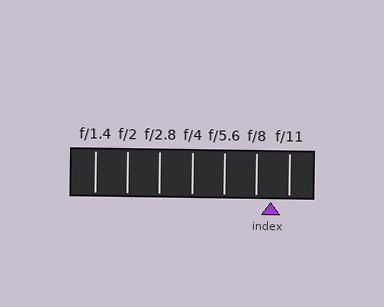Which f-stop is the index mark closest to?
The index mark is closest to f/8.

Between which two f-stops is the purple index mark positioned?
The index mark is between f/8 and f/11.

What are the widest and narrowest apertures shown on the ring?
The widest aperture shown is f/1.4 and the narrowest is f/11.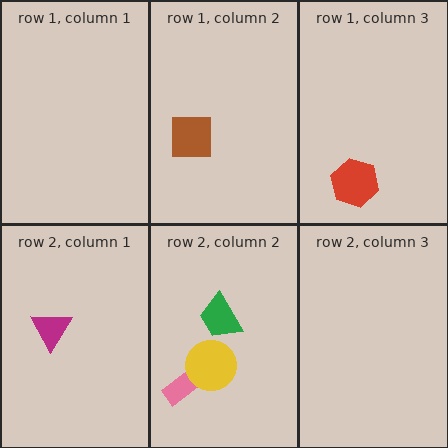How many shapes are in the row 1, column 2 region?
1.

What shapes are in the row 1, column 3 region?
The red hexagon.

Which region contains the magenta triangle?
The row 2, column 1 region.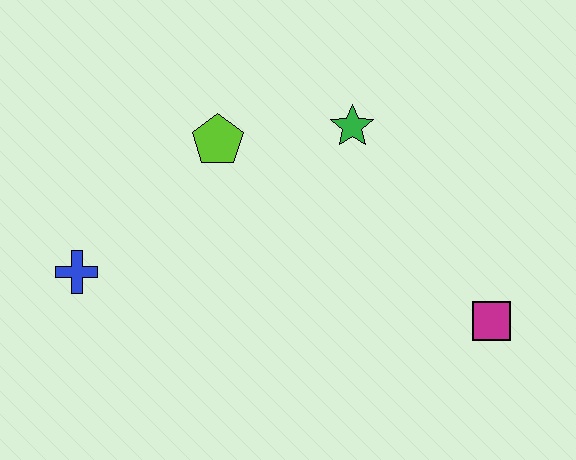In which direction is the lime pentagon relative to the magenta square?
The lime pentagon is to the left of the magenta square.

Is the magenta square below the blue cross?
Yes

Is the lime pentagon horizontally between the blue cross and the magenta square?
Yes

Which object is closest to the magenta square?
The green star is closest to the magenta square.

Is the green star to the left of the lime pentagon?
No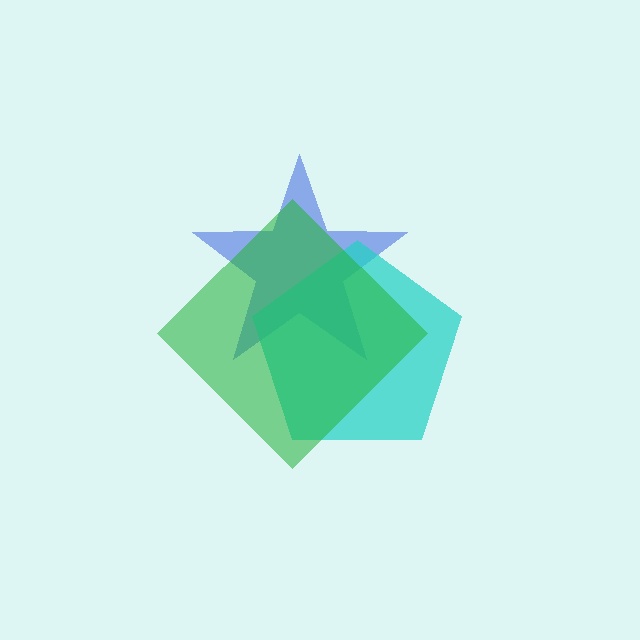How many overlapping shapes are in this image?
There are 3 overlapping shapes in the image.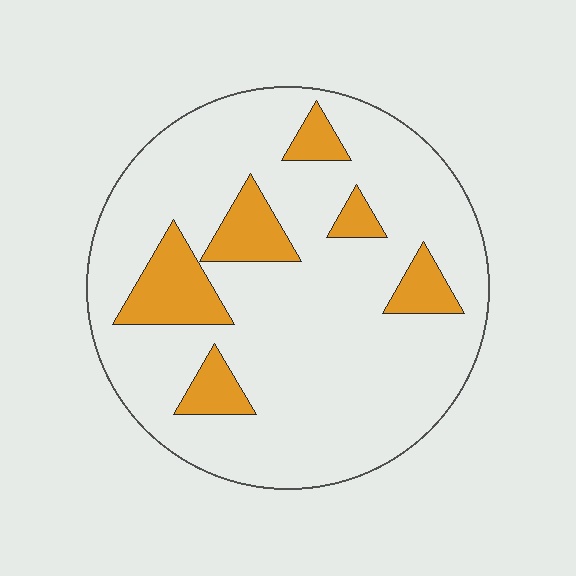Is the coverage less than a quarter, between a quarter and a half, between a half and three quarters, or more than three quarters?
Less than a quarter.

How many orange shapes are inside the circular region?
6.